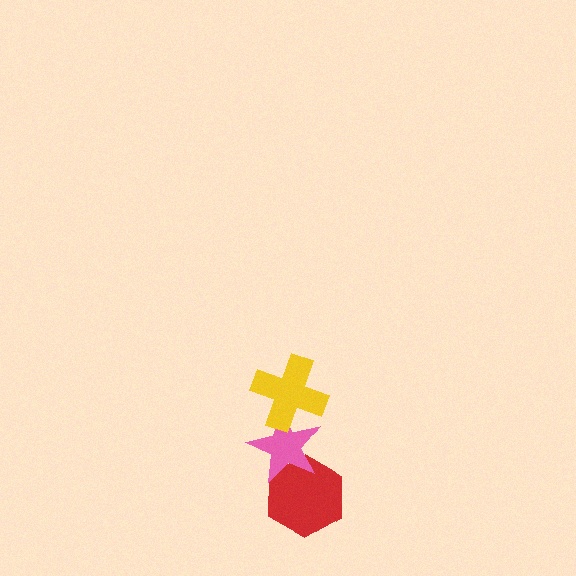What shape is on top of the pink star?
The yellow cross is on top of the pink star.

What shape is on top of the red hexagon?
The pink star is on top of the red hexagon.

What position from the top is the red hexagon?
The red hexagon is 3rd from the top.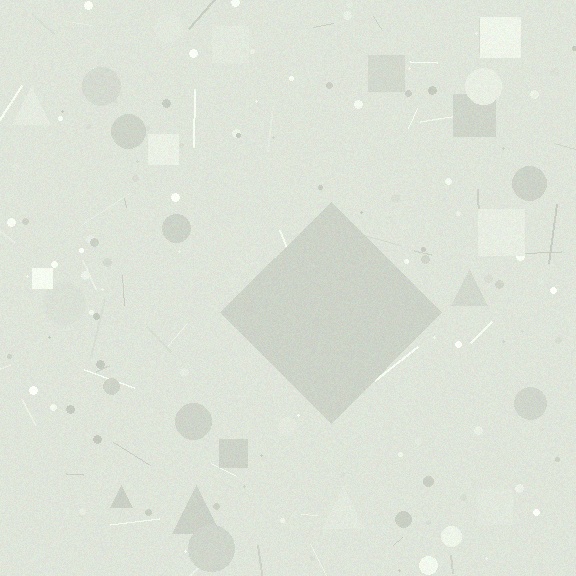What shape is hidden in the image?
A diamond is hidden in the image.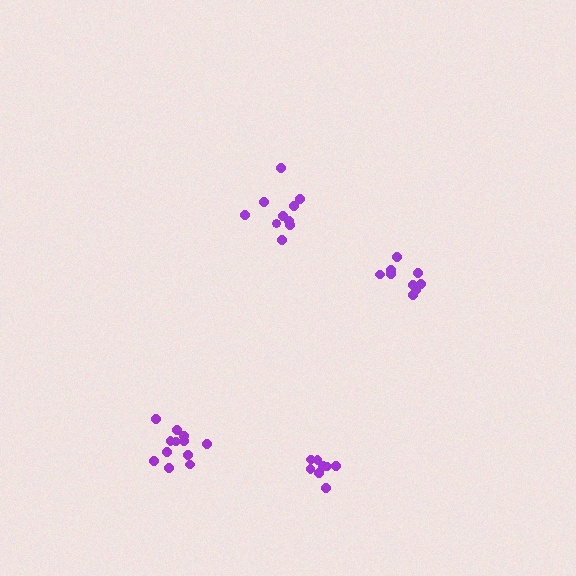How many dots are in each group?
Group 1: 12 dots, Group 2: 10 dots, Group 3: 9 dots, Group 4: 8 dots (39 total).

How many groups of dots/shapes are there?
There are 4 groups.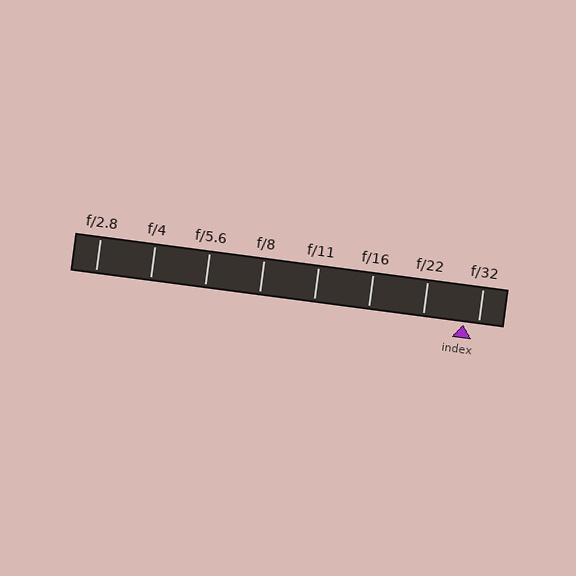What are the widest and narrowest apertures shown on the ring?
The widest aperture shown is f/2.8 and the narrowest is f/32.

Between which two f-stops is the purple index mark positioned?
The index mark is between f/22 and f/32.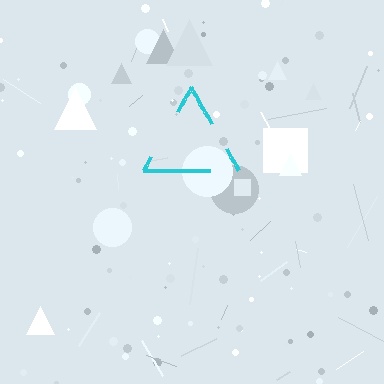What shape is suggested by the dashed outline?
The dashed outline suggests a triangle.